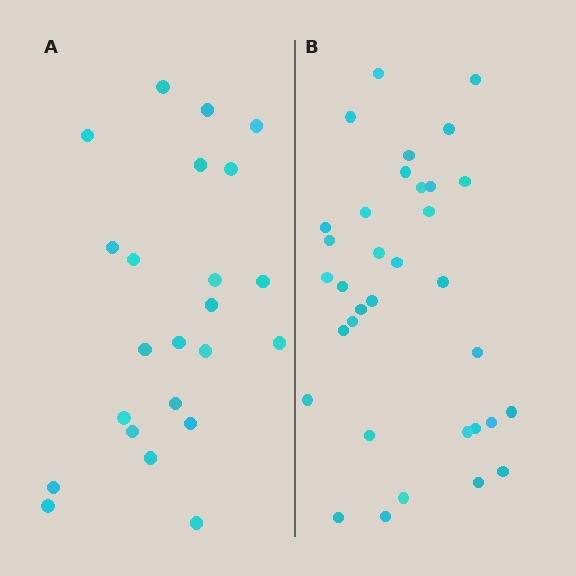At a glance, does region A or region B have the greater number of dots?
Region B (the right region) has more dots.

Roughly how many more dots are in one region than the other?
Region B has roughly 12 or so more dots than region A.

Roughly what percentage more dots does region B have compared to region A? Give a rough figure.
About 50% more.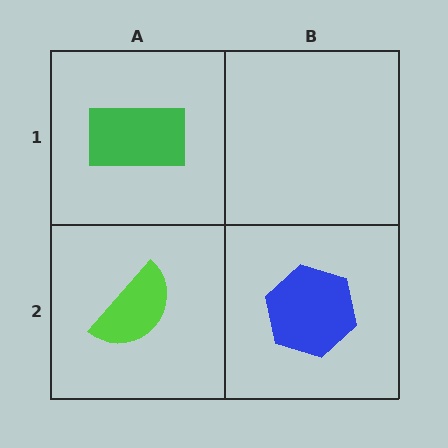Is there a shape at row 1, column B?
No, that cell is empty.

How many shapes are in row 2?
2 shapes.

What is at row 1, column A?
A green rectangle.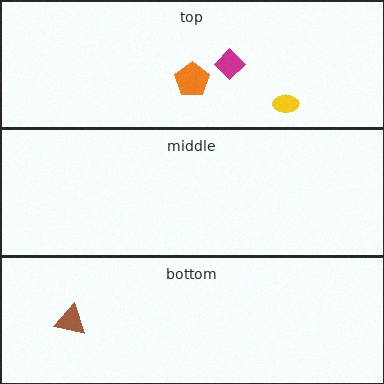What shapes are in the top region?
The magenta diamond, the orange pentagon, the yellow ellipse.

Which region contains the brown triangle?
The bottom region.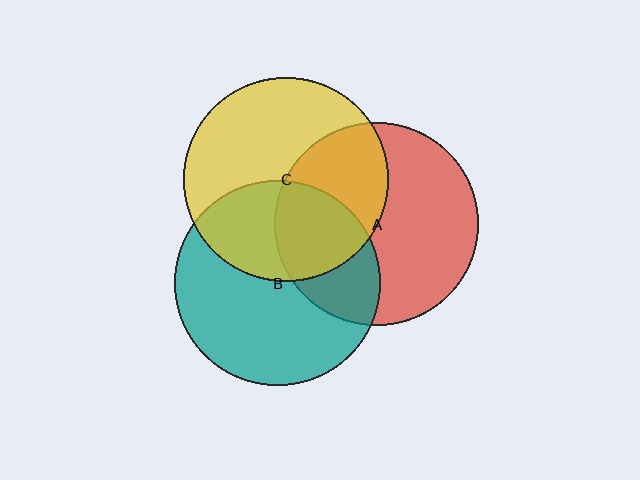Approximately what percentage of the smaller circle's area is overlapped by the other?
Approximately 40%.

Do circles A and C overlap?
Yes.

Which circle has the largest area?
Circle B (teal).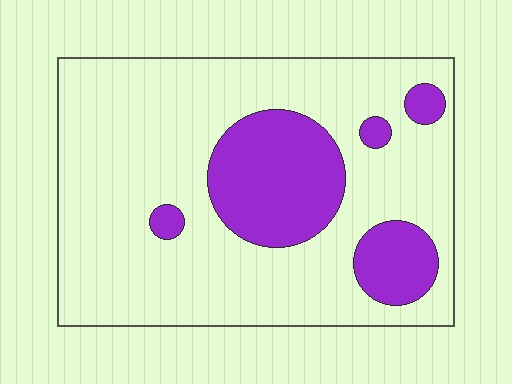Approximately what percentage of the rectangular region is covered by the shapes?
Approximately 25%.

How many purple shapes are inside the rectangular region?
5.